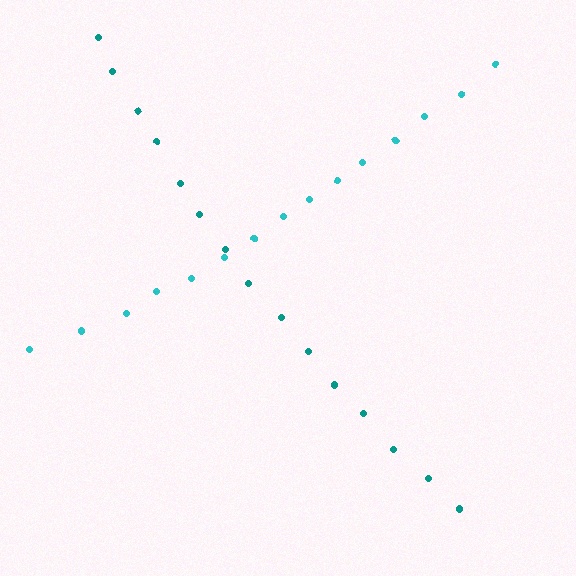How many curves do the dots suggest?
There are 2 distinct paths.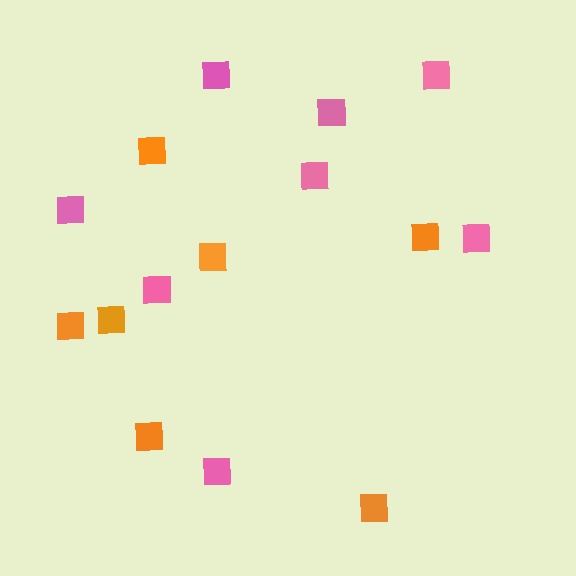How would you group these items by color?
There are 2 groups: one group of orange squares (7) and one group of pink squares (8).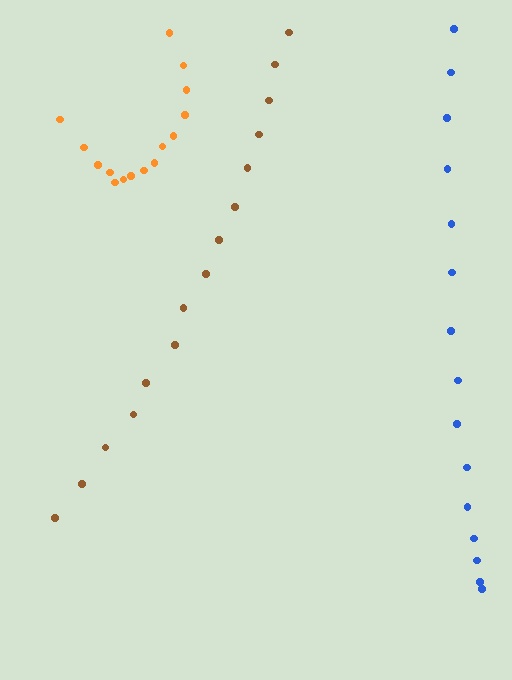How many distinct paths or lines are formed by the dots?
There are 3 distinct paths.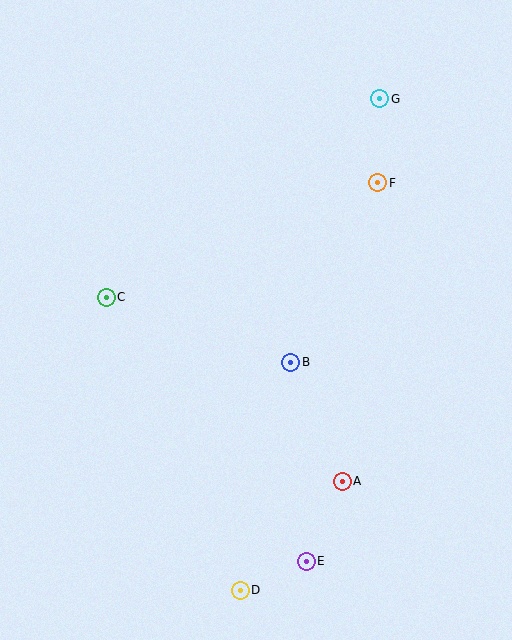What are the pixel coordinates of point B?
Point B is at (291, 362).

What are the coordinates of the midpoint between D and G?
The midpoint between D and G is at (310, 345).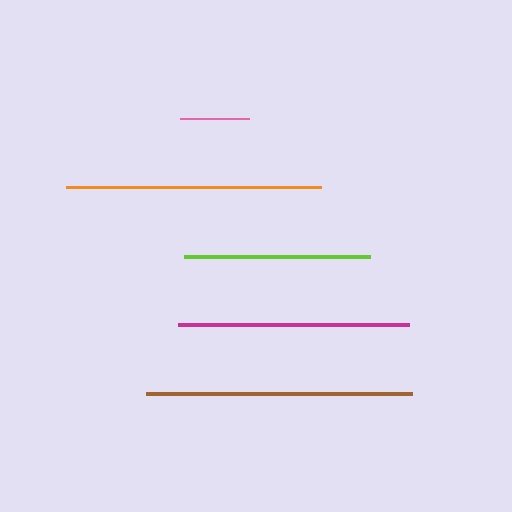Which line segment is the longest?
The brown line is the longest at approximately 266 pixels.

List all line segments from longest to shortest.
From longest to shortest: brown, orange, magenta, lime, pink.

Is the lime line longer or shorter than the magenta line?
The magenta line is longer than the lime line.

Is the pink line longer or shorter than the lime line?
The lime line is longer than the pink line.